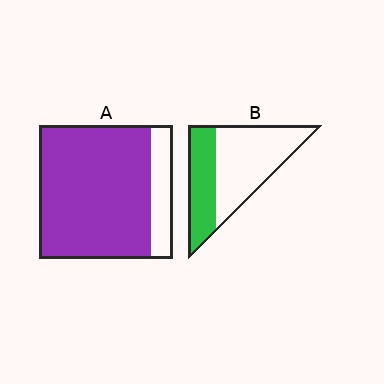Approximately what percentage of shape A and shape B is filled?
A is approximately 85% and B is approximately 35%.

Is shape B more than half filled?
No.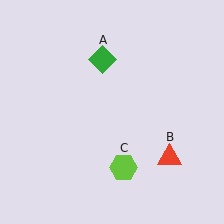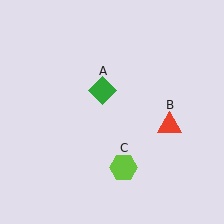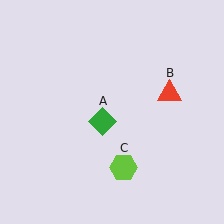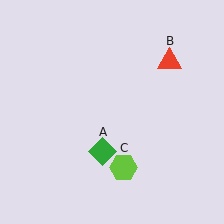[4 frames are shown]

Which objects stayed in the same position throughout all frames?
Lime hexagon (object C) remained stationary.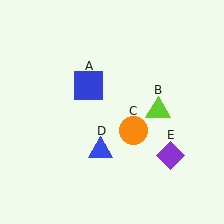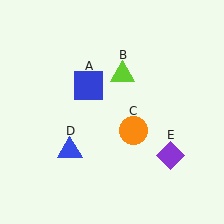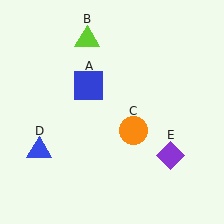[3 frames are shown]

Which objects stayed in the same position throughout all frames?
Blue square (object A) and orange circle (object C) and purple diamond (object E) remained stationary.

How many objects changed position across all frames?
2 objects changed position: lime triangle (object B), blue triangle (object D).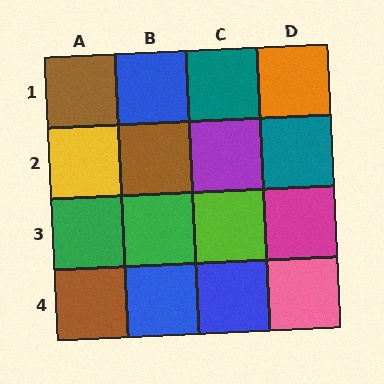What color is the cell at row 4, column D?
Pink.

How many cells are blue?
3 cells are blue.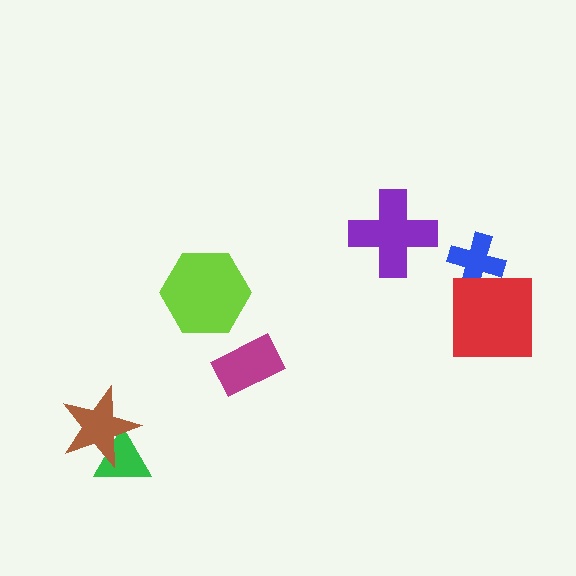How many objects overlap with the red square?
1 object overlaps with the red square.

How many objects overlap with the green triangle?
1 object overlaps with the green triangle.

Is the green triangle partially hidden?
Yes, it is partially covered by another shape.